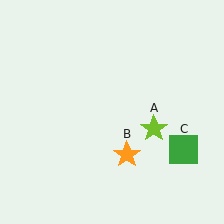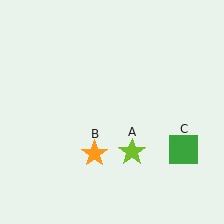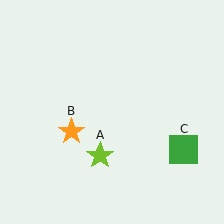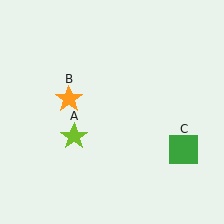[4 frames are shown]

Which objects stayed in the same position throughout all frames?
Green square (object C) remained stationary.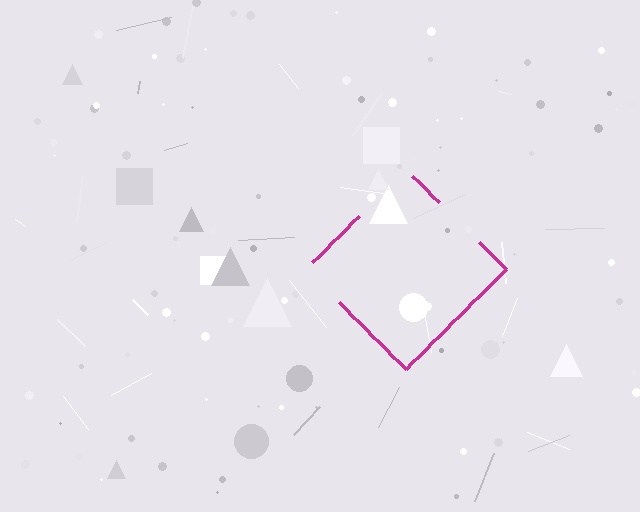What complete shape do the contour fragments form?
The contour fragments form a diamond.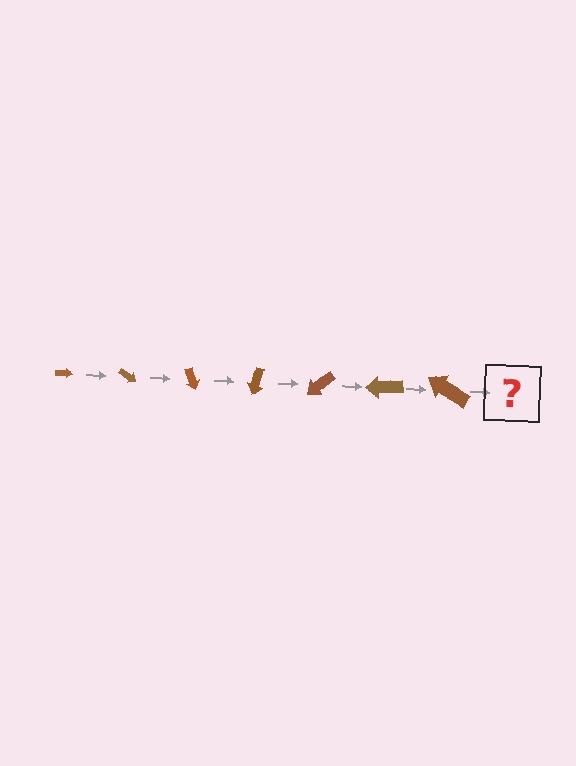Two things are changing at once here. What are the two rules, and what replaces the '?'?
The two rules are that the arrow grows larger each step and it rotates 35 degrees each step. The '?' should be an arrow, larger than the previous one and rotated 245 degrees from the start.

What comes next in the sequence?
The next element should be an arrow, larger than the previous one and rotated 245 degrees from the start.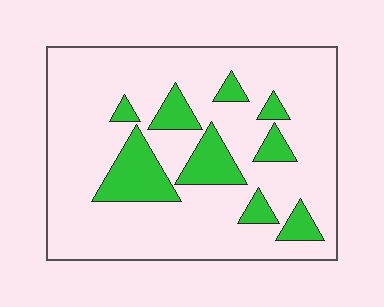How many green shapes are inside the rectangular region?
9.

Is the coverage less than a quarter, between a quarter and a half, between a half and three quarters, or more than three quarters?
Less than a quarter.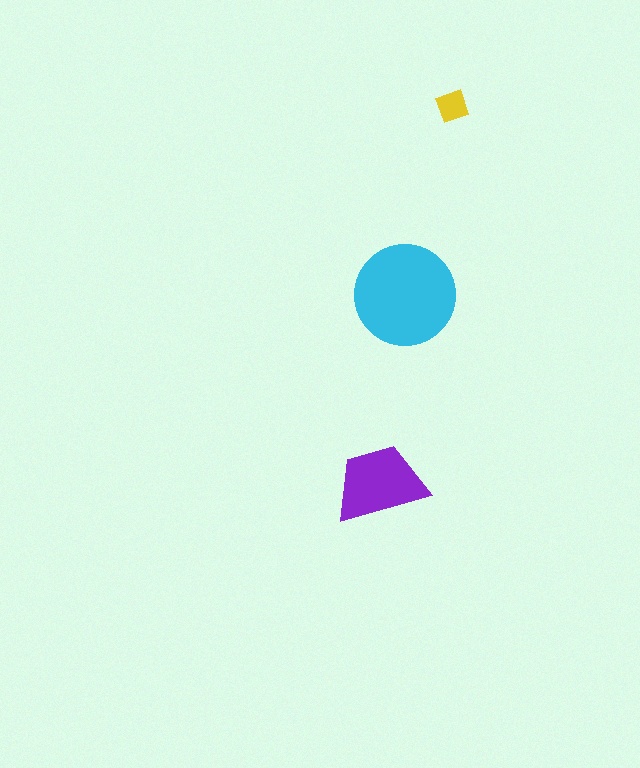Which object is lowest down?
The purple trapezoid is bottommost.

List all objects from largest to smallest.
The cyan circle, the purple trapezoid, the yellow square.